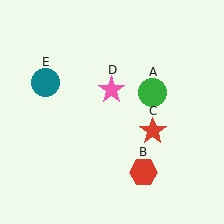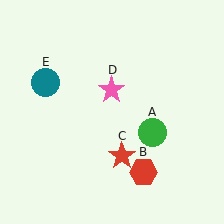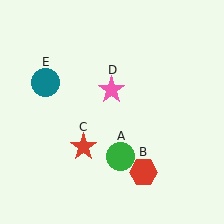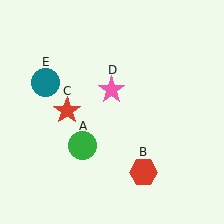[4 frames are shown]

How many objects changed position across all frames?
2 objects changed position: green circle (object A), red star (object C).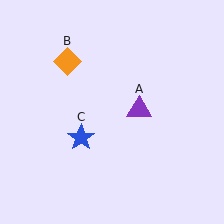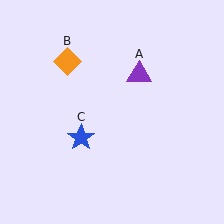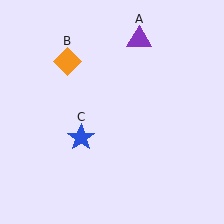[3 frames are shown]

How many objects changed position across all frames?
1 object changed position: purple triangle (object A).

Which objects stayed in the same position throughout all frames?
Orange diamond (object B) and blue star (object C) remained stationary.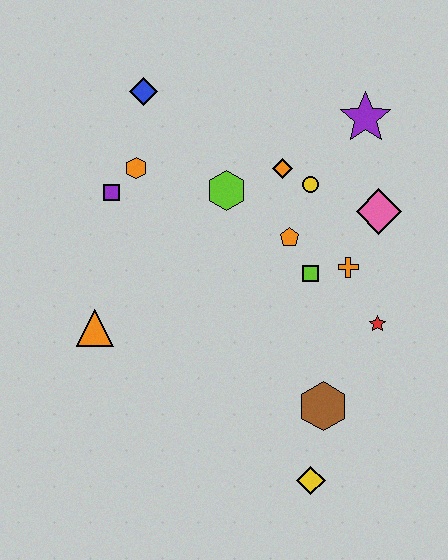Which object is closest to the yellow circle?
The orange diamond is closest to the yellow circle.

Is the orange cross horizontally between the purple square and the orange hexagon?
No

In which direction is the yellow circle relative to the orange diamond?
The yellow circle is to the right of the orange diamond.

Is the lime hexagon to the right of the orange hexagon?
Yes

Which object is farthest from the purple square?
The yellow diamond is farthest from the purple square.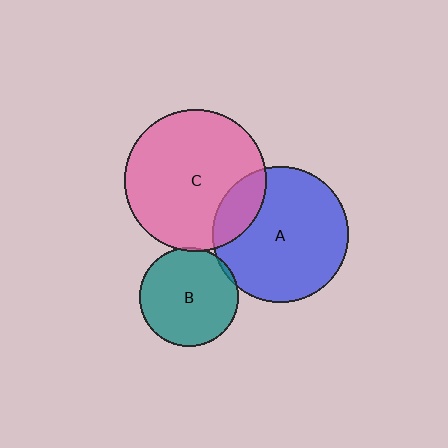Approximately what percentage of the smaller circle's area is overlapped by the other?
Approximately 20%.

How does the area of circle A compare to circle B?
Approximately 1.9 times.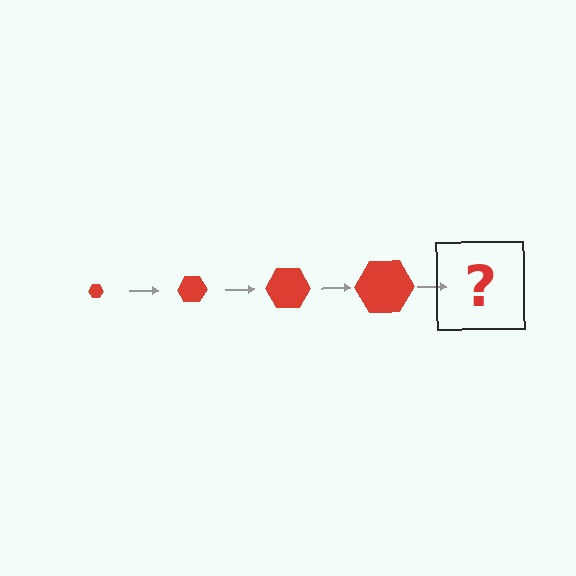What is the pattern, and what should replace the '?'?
The pattern is that the hexagon gets progressively larger each step. The '?' should be a red hexagon, larger than the previous one.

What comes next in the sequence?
The next element should be a red hexagon, larger than the previous one.